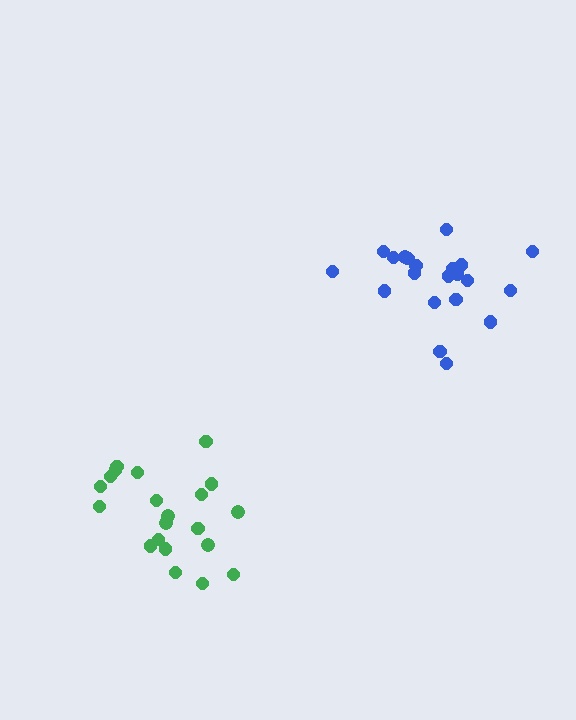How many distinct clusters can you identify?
There are 2 distinct clusters.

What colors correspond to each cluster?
The clusters are colored: green, blue.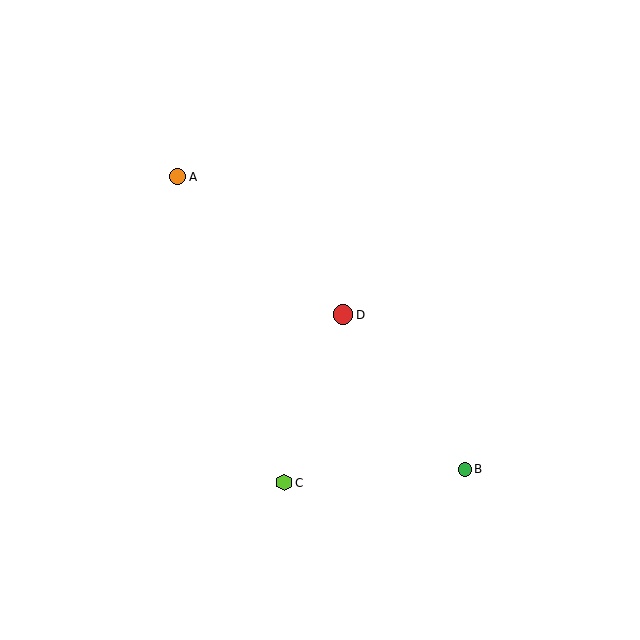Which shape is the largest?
The red circle (labeled D) is the largest.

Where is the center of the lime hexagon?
The center of the lime hexagon is at (284, 483).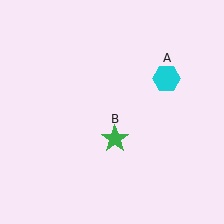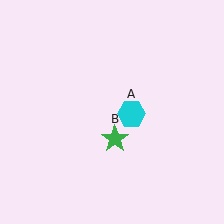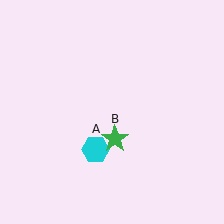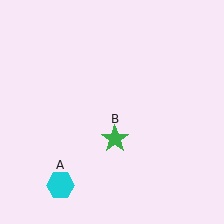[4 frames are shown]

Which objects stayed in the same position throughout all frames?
Green star (object B) remained stationary.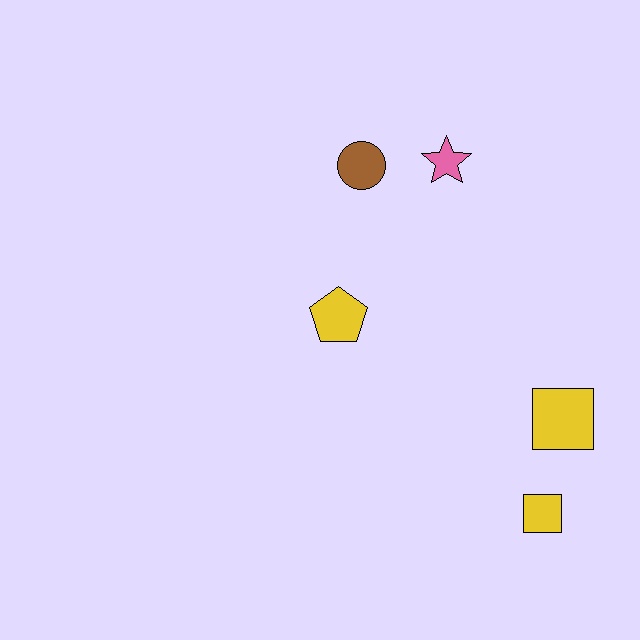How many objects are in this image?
There are 5 objects.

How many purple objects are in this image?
There are no purple objects.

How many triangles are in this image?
There are no triangles.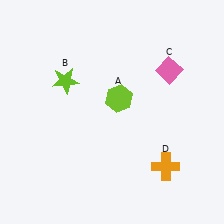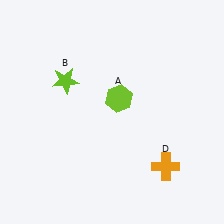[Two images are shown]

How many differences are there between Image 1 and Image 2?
There is 1 difference between the two images.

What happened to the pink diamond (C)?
The pink diamond (C) was removed in Image 2. It was in the top-right area of Image 1.